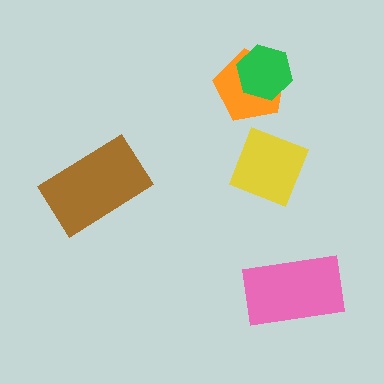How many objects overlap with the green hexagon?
1 object overlaps with the green hexagon.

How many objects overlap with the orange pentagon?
1 object overlaps with the orange pentagon.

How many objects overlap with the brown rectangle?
0 objects overlap with the brown rectangle.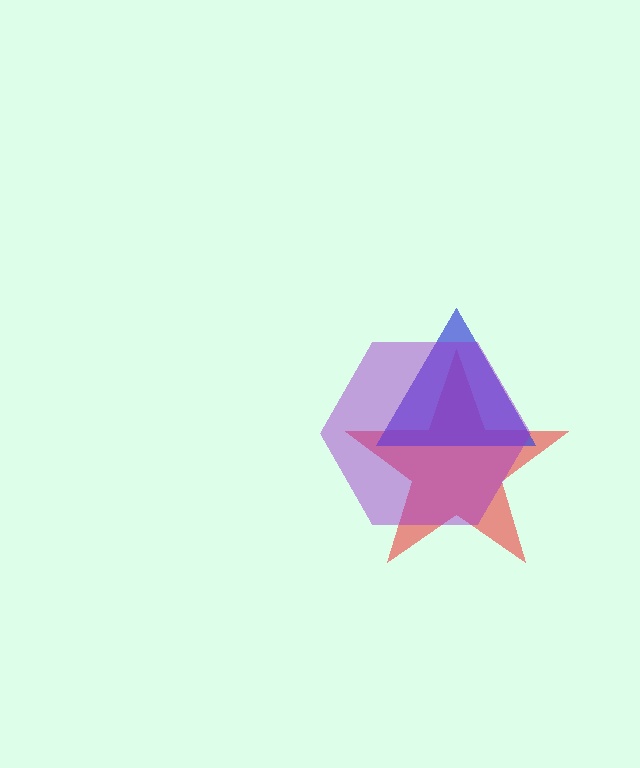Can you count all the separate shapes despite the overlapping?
Yes, there are 3 separate shapes.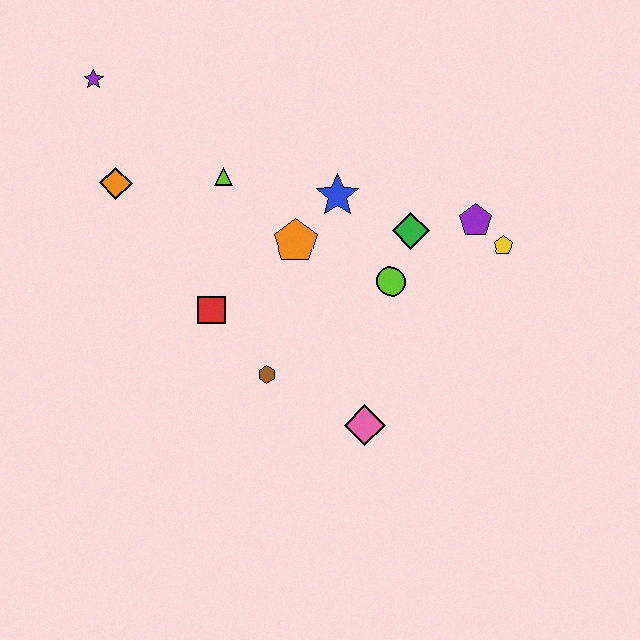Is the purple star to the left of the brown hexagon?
Yes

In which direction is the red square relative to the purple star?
The red square is below the purple star.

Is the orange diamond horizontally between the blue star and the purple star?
Yes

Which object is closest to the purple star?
The orange diamond is closest to the purple star.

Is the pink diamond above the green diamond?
No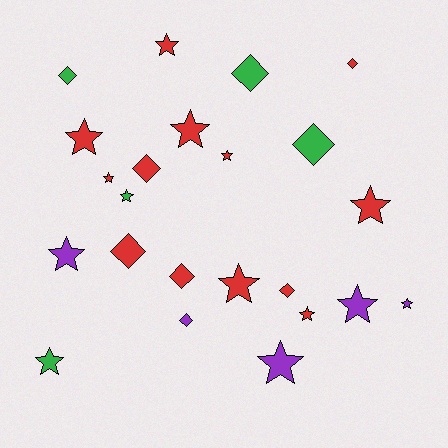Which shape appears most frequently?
Star, with 14 objects.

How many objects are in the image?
There are 23 objects.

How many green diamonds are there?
There are 3 green diamonds.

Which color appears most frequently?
Red, with 13 objects.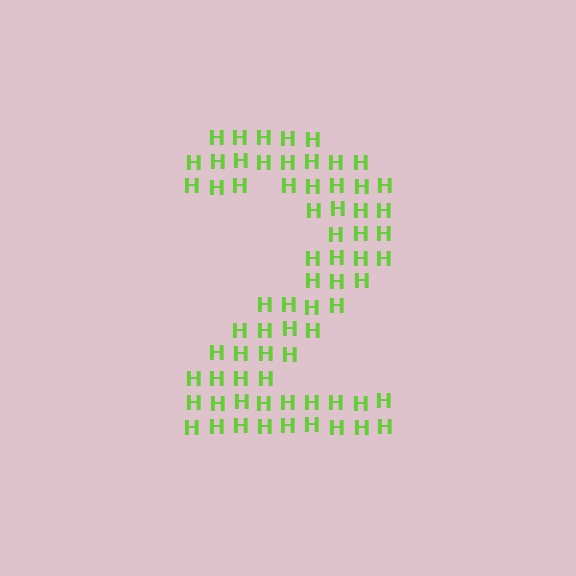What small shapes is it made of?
It is made of small letter H's.